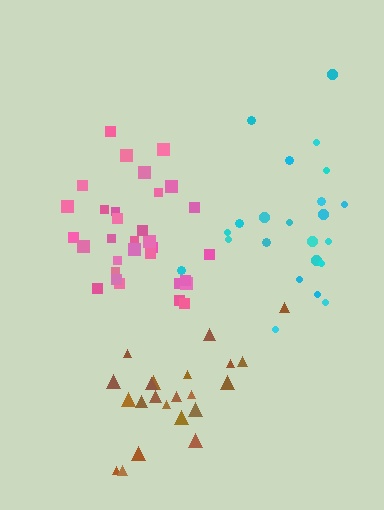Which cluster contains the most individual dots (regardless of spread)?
Pink (32).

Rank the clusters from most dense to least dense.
pink, brown, cyan.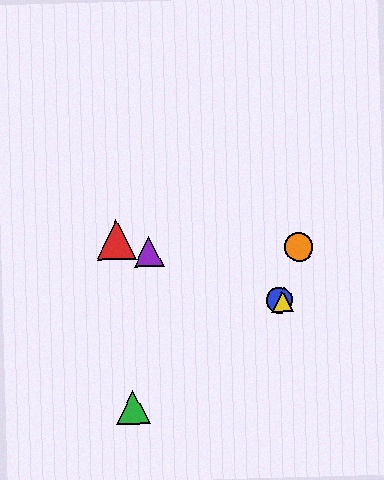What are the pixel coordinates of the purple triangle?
The purple triangle is at (149, 252).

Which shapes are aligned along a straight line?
The red triangle, the blue circle, the yellow triangle, the purple triangle are aligned along a straight line.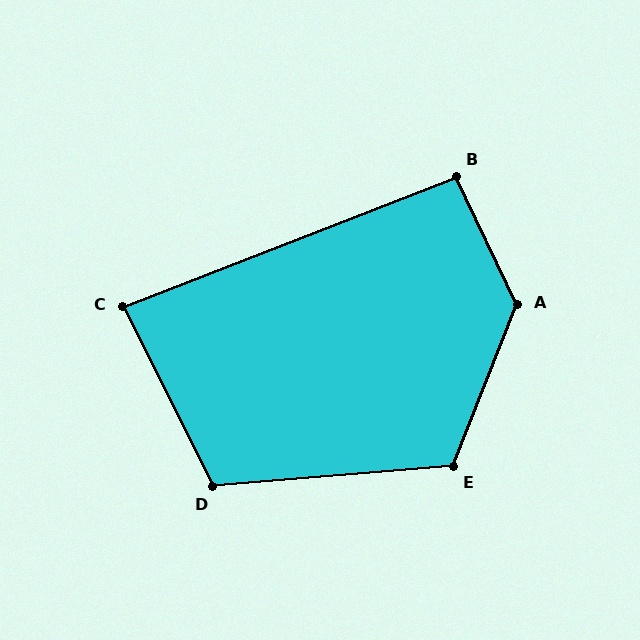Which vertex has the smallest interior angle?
C, at approximately 85 degrees.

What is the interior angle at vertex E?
Approximately 116 degrees (obtuse).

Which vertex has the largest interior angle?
A, at approximately 133 degrees.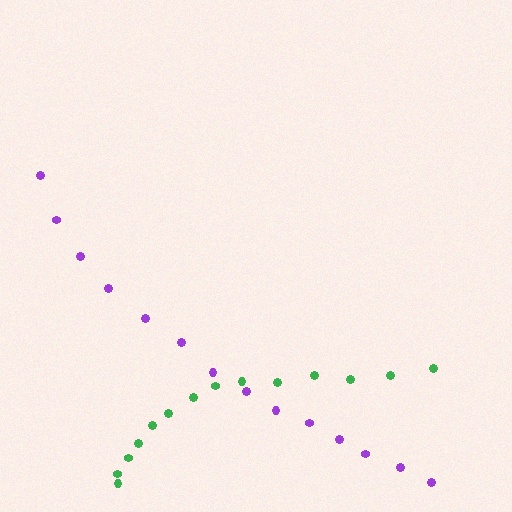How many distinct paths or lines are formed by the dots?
There are 2 distinct paths.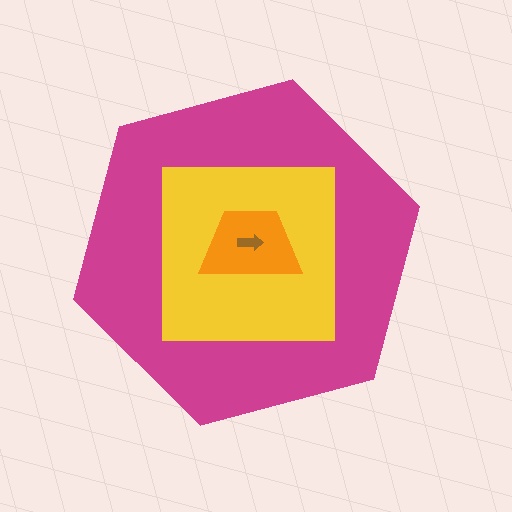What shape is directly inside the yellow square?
The orange trapezoid.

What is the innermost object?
The brown arrow.